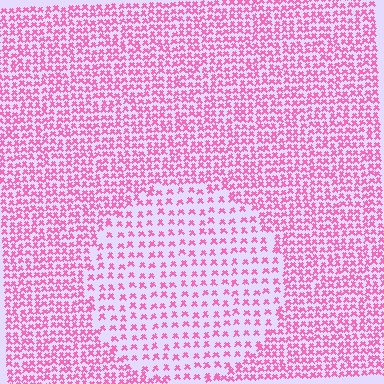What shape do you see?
I see a circle.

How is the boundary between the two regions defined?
The boundary is defined by a change in element density (approximately 2.0x ratio). All elements are the same color, size, and shape.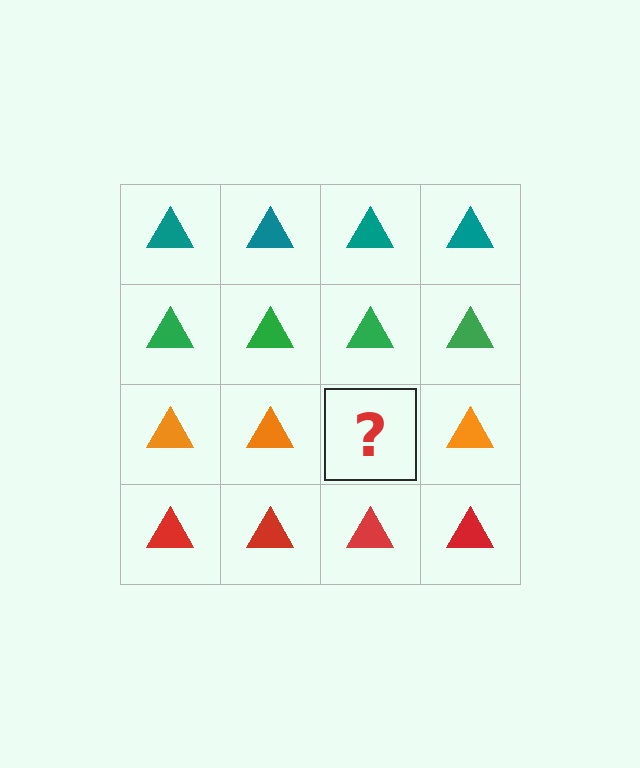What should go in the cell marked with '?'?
The missing cell should contain an orange triangle.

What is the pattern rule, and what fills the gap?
The rule is that each row has a consistent color. The gap should be filled with an orange triangle.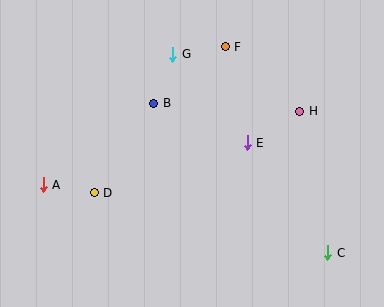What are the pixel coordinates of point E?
Point E is at (247, 143).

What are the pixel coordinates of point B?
Point B is at (154, 103).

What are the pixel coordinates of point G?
Point G is at (173, 54).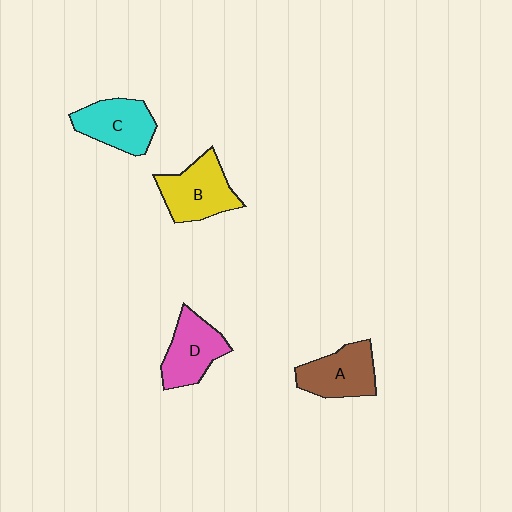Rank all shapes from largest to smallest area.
From largest to smallest: B (yellow), C (cyan), A (brown), D (pink).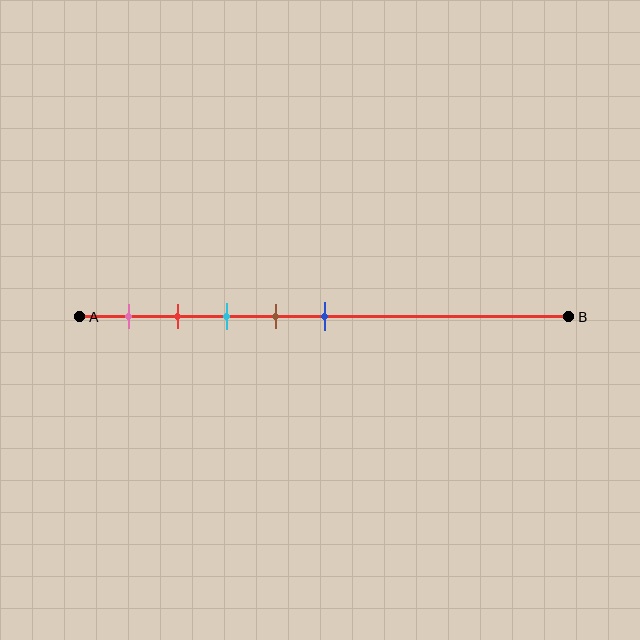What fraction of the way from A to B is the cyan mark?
The cyan mark is approximately 30% (0.3) of the way from A to B.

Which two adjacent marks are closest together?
The red and cyan marks are the closest adjacent pair.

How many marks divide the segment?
There are 5 marks dividing the segment.